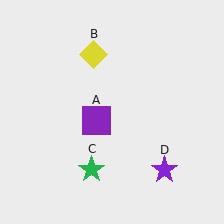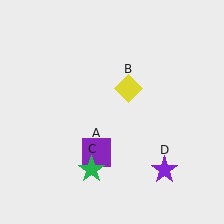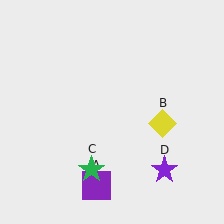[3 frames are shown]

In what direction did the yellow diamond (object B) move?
The yellow diamond (object B) moved down and to the right.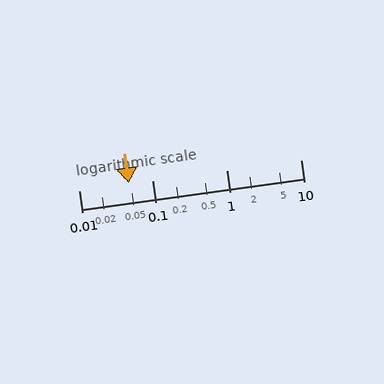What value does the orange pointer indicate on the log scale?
The pointer indicates approximately 0.048.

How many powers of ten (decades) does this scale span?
The scale spans 3 decades, from 0.01 to 10.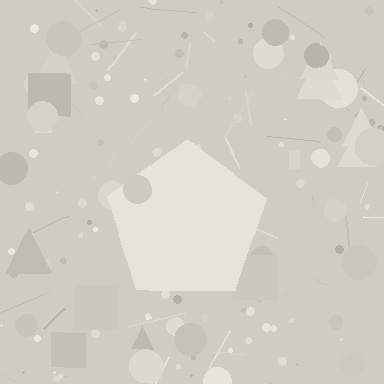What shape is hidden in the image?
A pentagon is hidden in the image.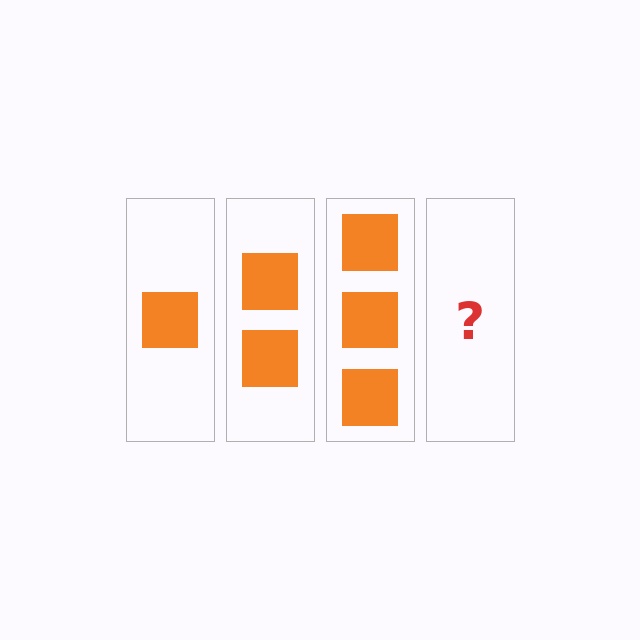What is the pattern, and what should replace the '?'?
The pattern is that each step adds one more square. The '?' should be 4 squares.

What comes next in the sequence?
The next element should be 4 squares.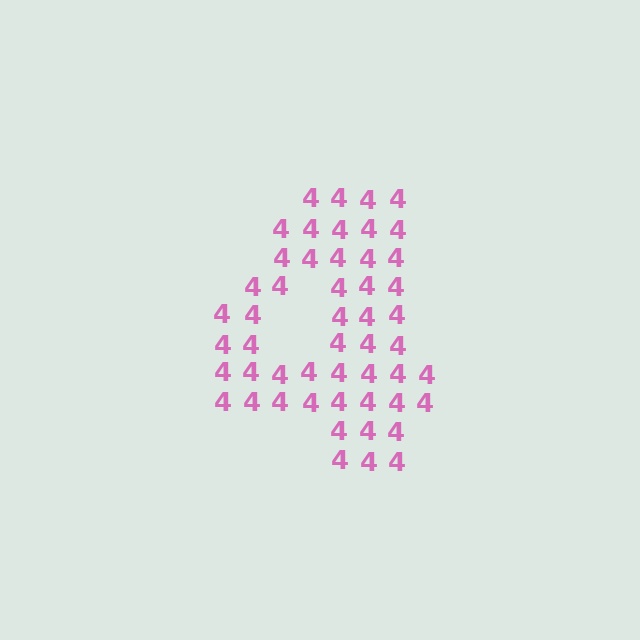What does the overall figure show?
The overall figure shows the digit 4.